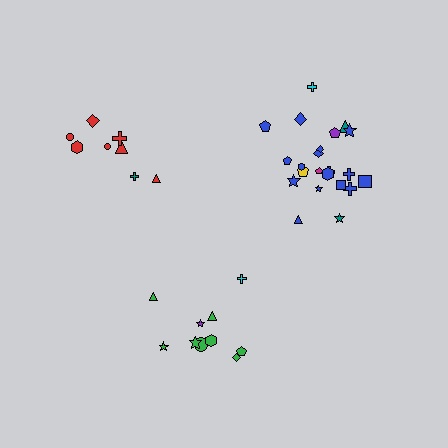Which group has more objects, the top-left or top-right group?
The top-right group.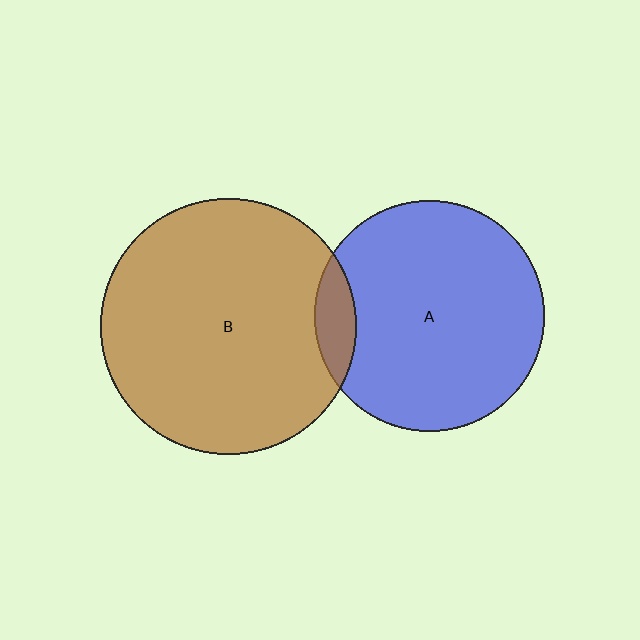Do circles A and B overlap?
Yes.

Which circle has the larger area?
Circle B (brown).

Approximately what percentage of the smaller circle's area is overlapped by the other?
Approximately 10%.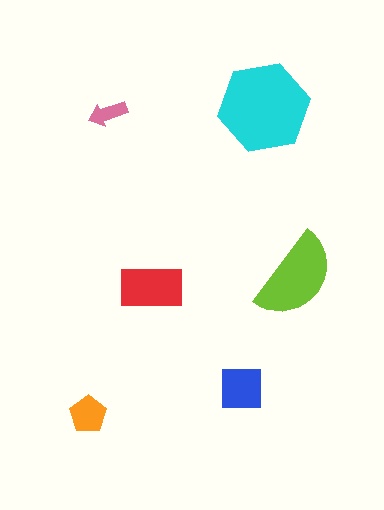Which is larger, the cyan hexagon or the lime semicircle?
The cyan hexagon.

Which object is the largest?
The cyan hexagon.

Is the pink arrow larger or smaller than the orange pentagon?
Smaller.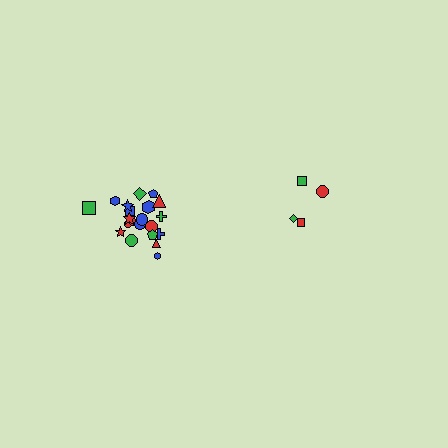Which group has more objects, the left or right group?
The left group.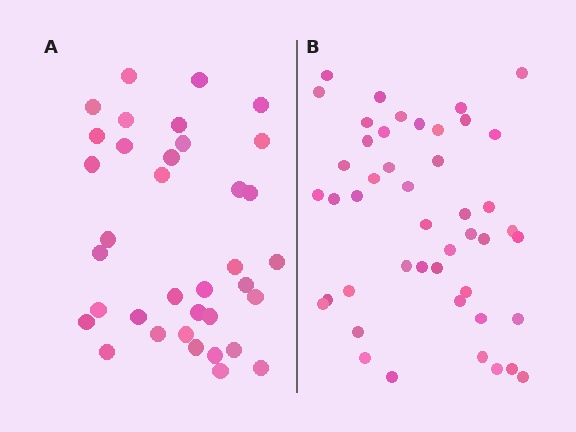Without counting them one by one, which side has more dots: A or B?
Region B (the right region) has more dots.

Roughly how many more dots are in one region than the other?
Region B has roughly 10 or so more dots than region A.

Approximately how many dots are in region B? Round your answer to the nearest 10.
About 50 dots. (The exact count is 46, which rounds to 50.)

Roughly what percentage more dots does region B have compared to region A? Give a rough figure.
About 30% more.